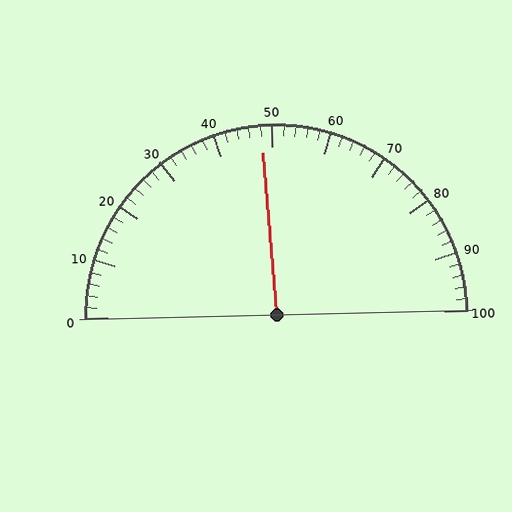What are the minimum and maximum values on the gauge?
The gauge ranges from 0 to 100.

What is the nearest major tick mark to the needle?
The nearest major tick mark is 50.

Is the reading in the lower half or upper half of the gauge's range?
The reading is in the lower half of the range (0 to 100).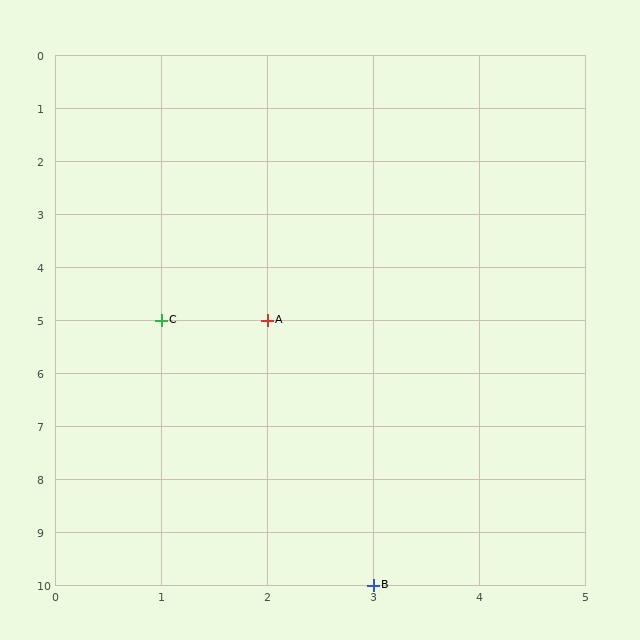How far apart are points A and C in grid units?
Points A and C are 1 column apart.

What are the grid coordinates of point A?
Point A is at grid coordinates (2, 5).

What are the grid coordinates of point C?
Point C is at grid coordinates (1, 5).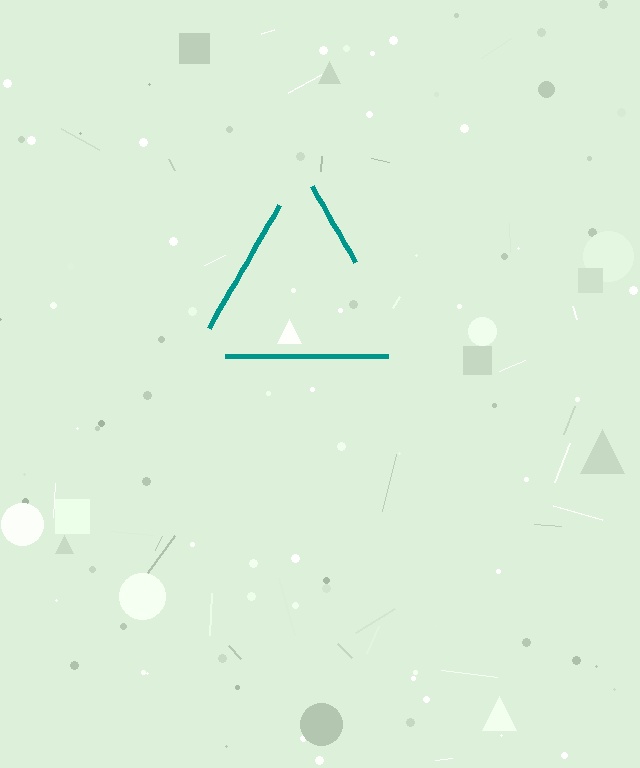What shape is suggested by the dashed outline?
The dashed outline suggests a triangle.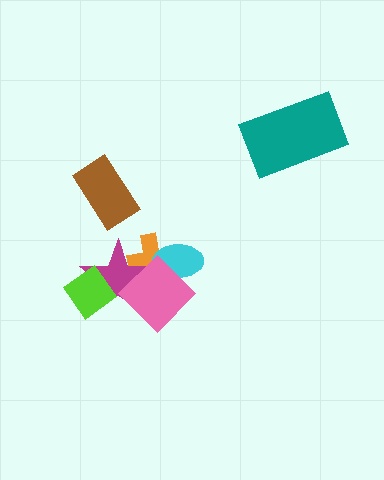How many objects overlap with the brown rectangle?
0 objects overlap with the brown rectangle.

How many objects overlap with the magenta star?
3 objects overlap with the magenta star.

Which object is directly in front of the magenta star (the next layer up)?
The lime diamond is directly in front of the magenta star.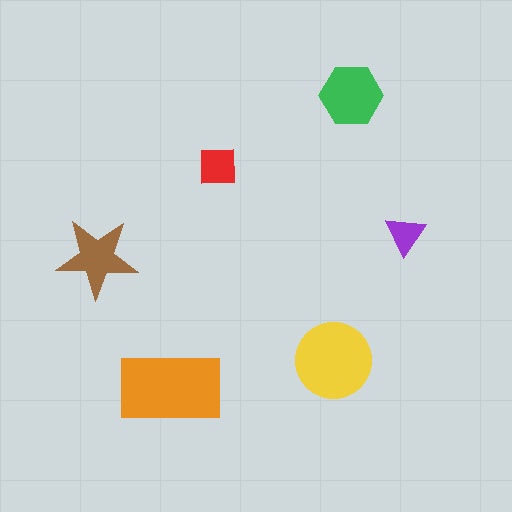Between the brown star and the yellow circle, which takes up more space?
The yellow circle.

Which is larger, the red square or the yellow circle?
The yellow circle.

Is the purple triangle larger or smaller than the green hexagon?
Smaller.